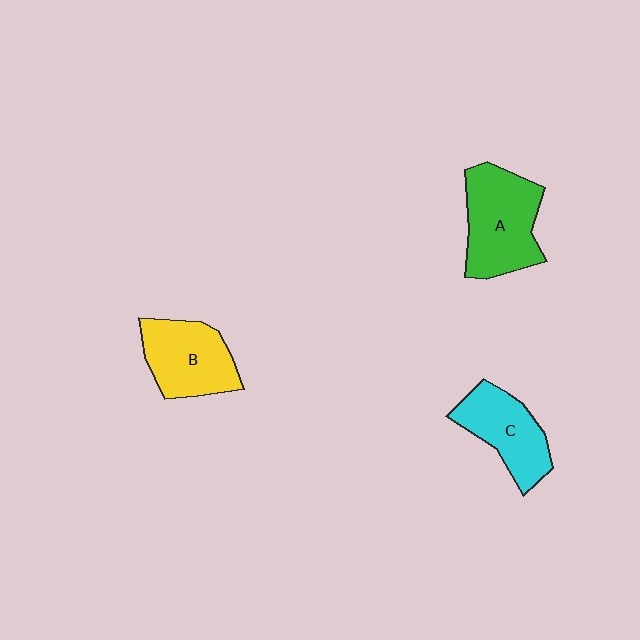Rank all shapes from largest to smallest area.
From largest to smallest: A (green), B (yellow), C (cyan).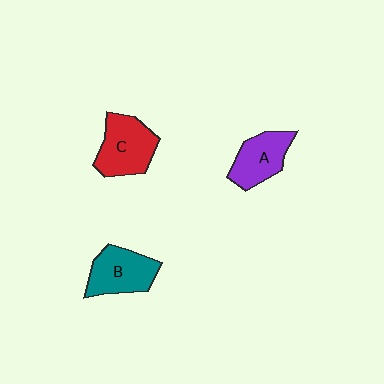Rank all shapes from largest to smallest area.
From largest to smallest: C (red), B (teal), A (purple).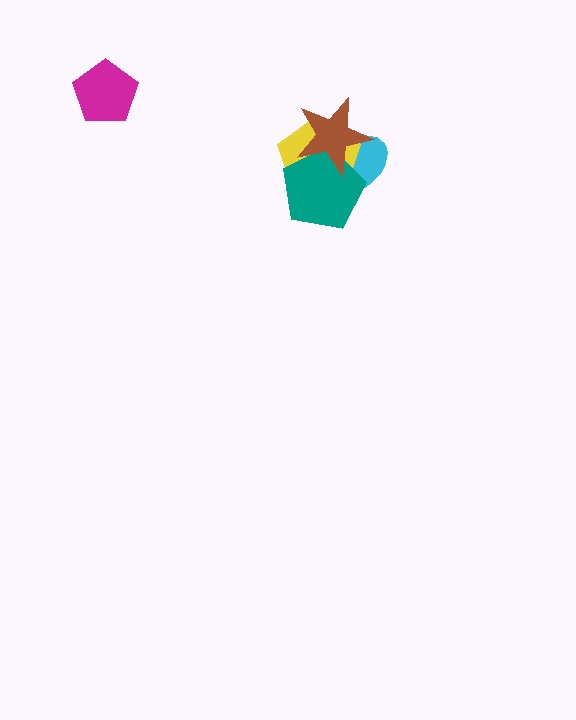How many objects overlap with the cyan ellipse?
3 objects overlap with the cyan ellipse.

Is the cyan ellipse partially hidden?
Yes, it is partially covered by another shape.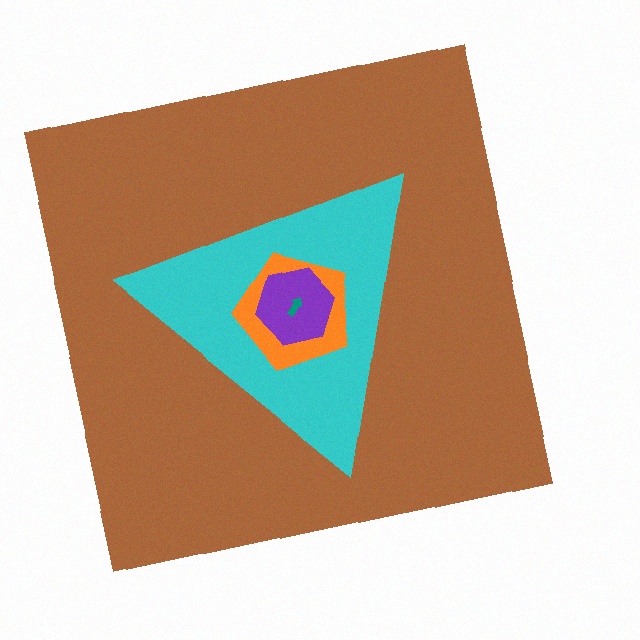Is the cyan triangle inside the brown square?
Yes.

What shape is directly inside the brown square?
The cyan triangle.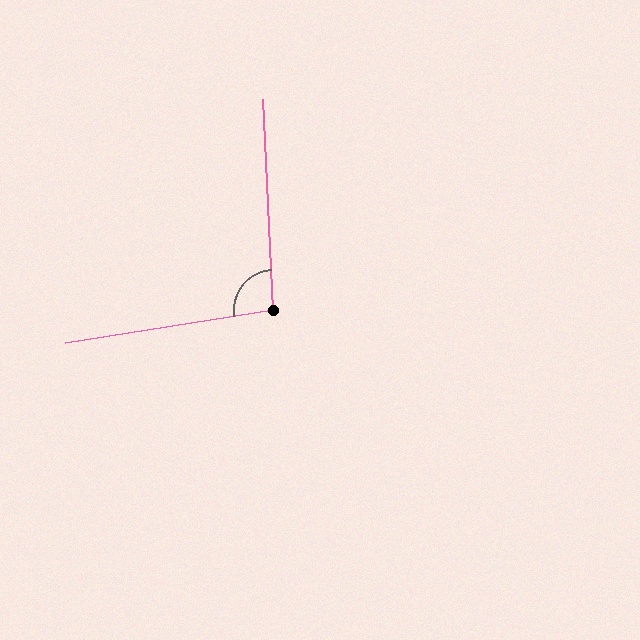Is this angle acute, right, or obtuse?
It is obtuse.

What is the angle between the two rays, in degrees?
Approximately 96 degrees.